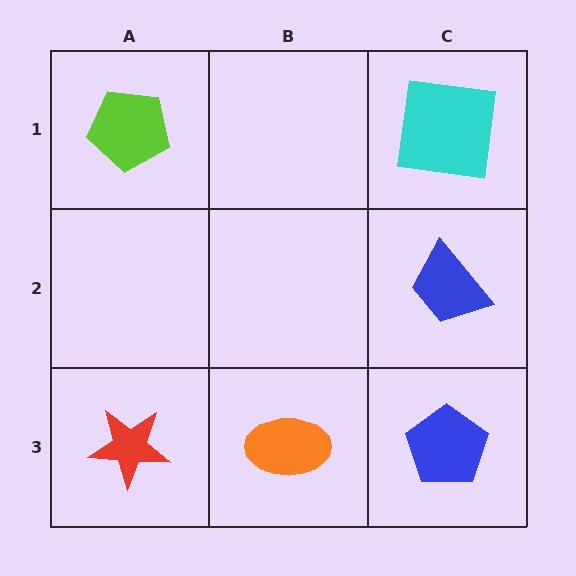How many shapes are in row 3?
3 shapes.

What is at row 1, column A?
A lime pentagon.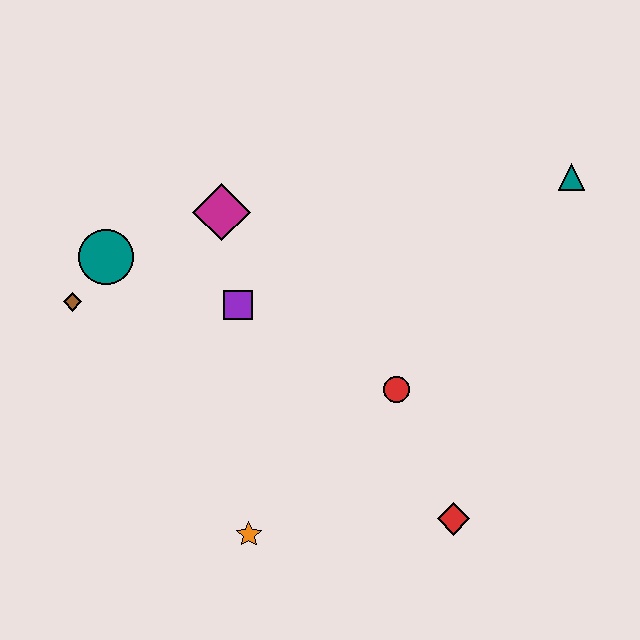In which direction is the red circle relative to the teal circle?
The red circle is to the right of the teal circle.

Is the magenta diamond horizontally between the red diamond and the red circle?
No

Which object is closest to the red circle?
The red diamond is closest to the red circle.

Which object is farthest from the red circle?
The brown diamond is farthest from the red circle.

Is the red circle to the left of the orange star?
No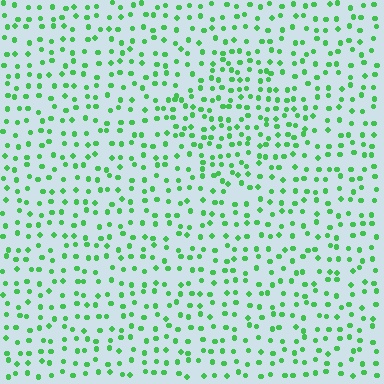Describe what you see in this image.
The image contains small green elements arranged at two different densities. A diamond-shaped region is visible where the elements are more densely packed than the surrounding area.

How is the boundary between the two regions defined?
The boundary is defined by a change in element density (approximately 1.5x ratio). All elements are the same color, size, and shape.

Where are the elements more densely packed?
The elements are more densely packed inside the diamond boundary.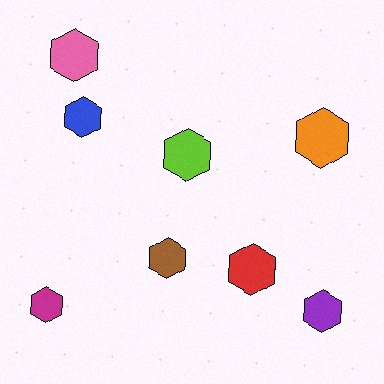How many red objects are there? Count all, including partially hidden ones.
There is 1 red object.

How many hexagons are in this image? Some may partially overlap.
There are 8 hexagons.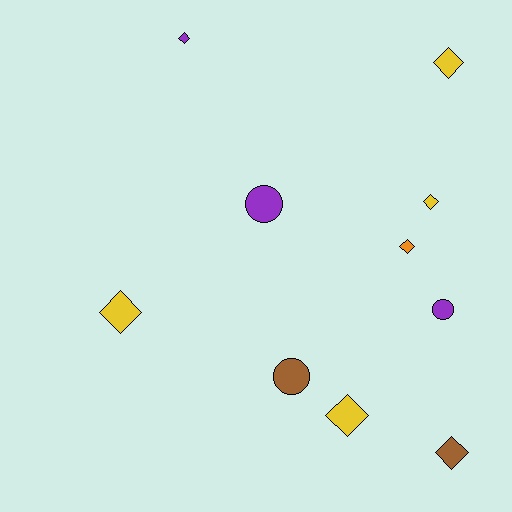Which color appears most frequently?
Yellow, with 4 objects.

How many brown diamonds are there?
There is 1 brown diamond.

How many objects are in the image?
There are 10 objects.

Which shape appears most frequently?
Diamond, with 7 objects.